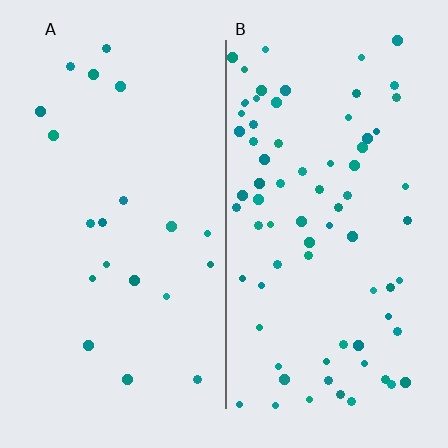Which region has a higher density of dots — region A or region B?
B (the right).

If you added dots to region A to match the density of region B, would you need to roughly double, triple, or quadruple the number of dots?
Approximately quadruple.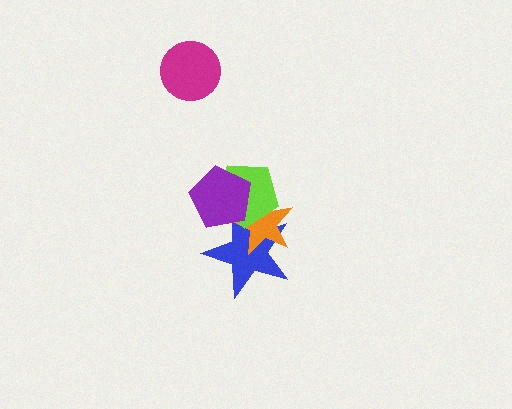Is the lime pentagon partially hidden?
Yes, it is partially covered by another shape.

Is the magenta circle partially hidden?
No, no other shape covers it.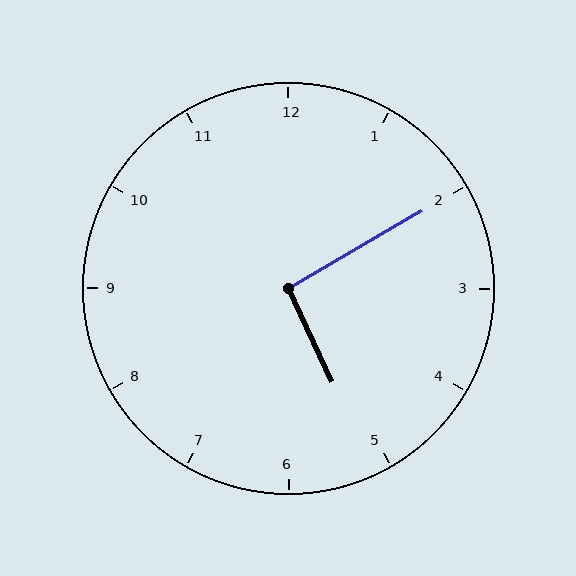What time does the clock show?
5:10.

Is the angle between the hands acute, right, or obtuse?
It is right.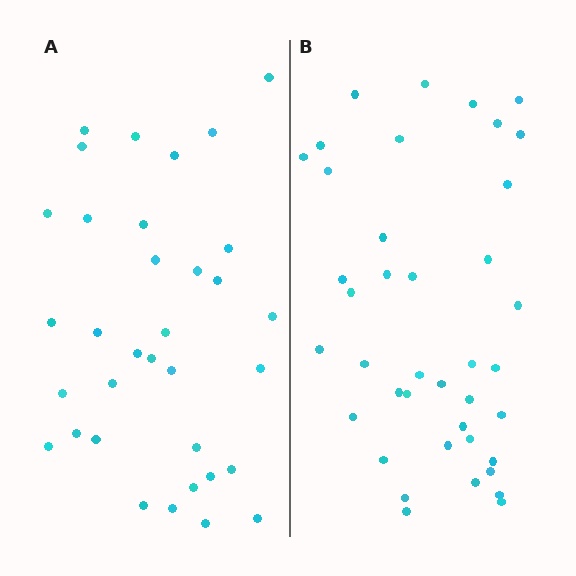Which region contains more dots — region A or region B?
Region B (the right region) has more dots.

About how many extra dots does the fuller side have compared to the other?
Region B has about 6 more dots than region A.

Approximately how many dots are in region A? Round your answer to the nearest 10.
About 30 dots. (The exact count is 34, which rounds to 30.)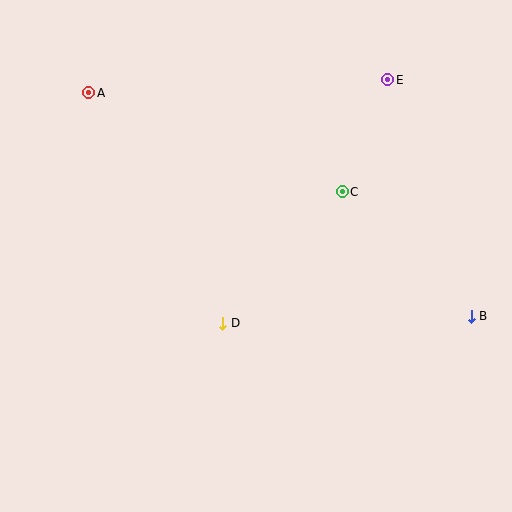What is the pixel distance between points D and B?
The distance between D and B is 249 pixels.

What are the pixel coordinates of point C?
Point C is at (342, 192).